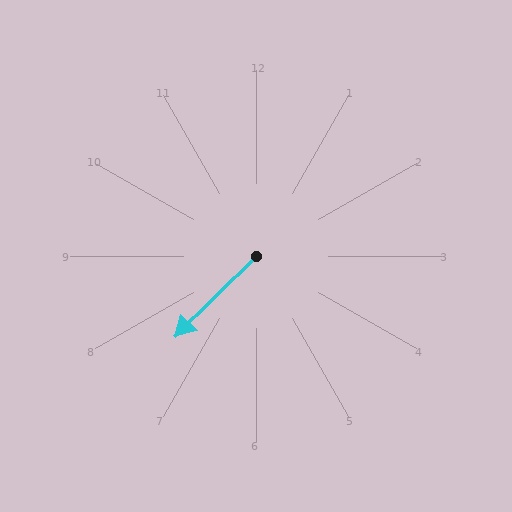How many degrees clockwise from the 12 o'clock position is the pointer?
Approximately 225 degrees.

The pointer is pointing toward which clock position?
Roughly 8 o'clock.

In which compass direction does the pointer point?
Southwest.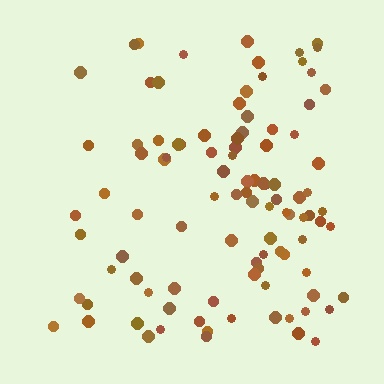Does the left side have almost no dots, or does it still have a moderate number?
Still a moderate number, just noticeably fewer than the right.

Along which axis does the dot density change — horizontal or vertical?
Horizontal.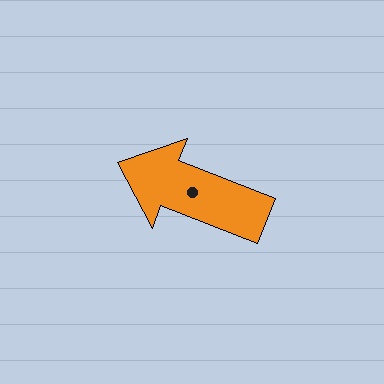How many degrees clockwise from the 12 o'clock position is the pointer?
Approximately 291 degrees.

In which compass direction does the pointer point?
West.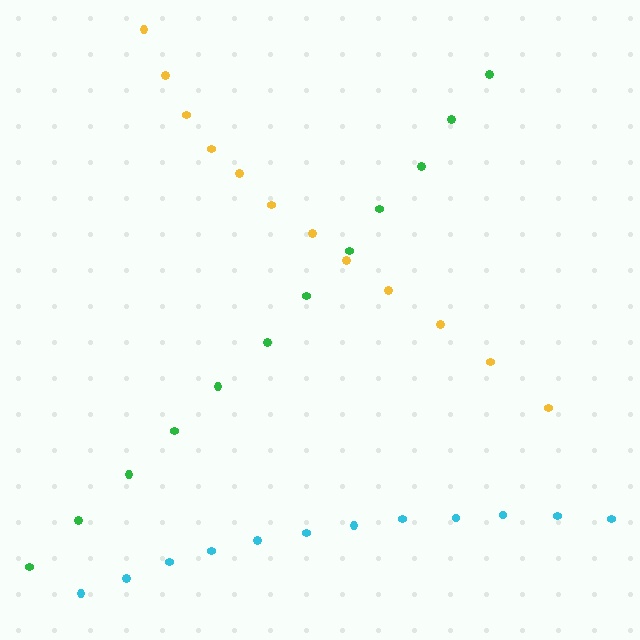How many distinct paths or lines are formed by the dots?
There are 3 distinct paths.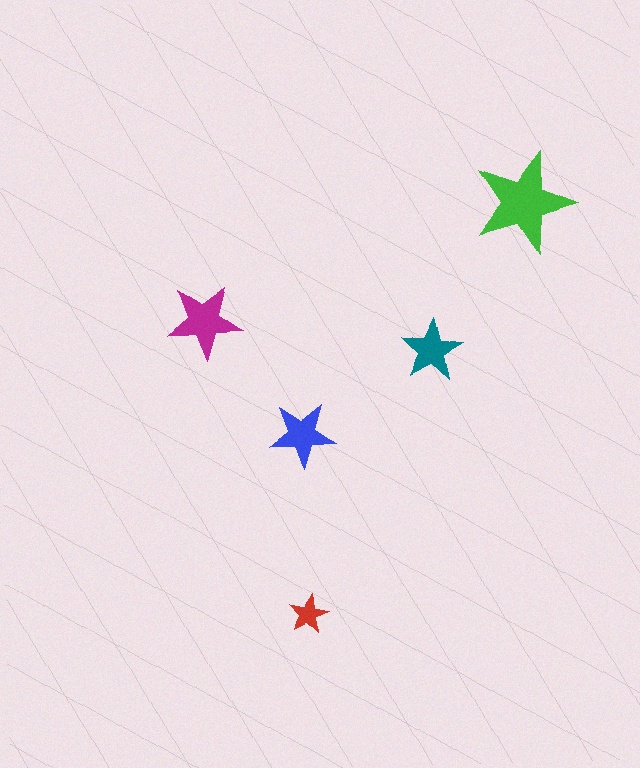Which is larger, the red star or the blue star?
The blue one.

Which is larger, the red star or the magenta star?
The magenta one.